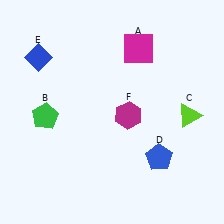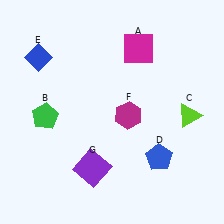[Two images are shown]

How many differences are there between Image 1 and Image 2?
There is 1 difference between the two images.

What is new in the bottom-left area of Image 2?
A purple square (G) was added in the bottom-left area of Image 2.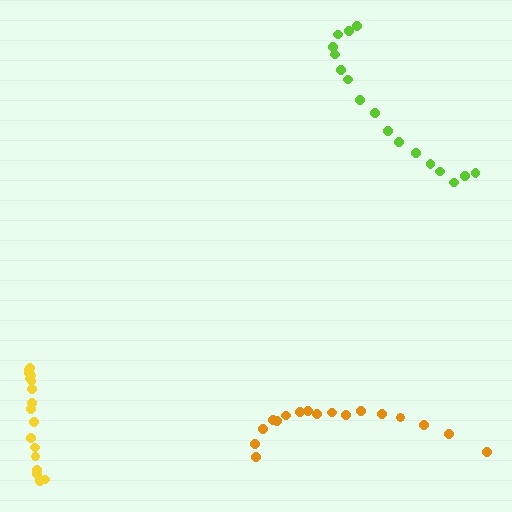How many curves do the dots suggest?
There are 3 distinct paths.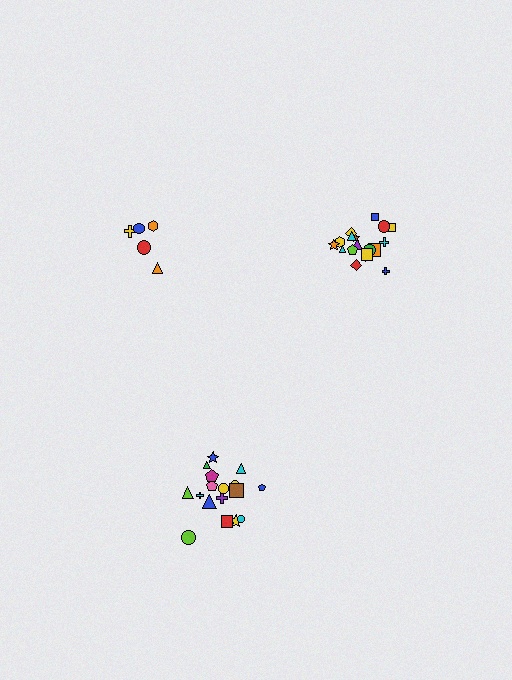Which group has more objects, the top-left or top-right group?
The top-right group.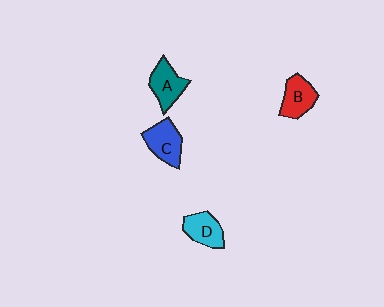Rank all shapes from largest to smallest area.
From largest to smallest: C (blue), A (teal), B (red), D (cyan).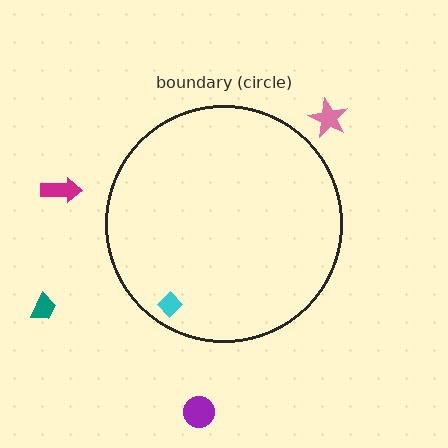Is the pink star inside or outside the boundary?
Outside.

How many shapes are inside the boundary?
1 inside, 4 outside.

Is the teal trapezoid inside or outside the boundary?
Outside.